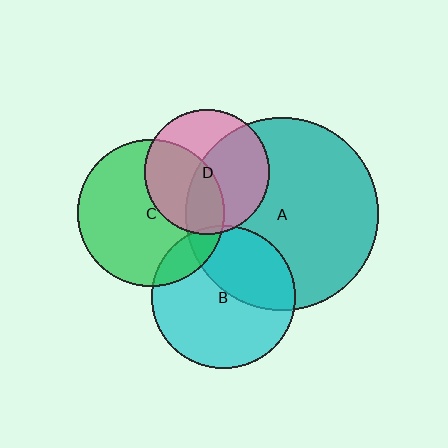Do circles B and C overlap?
Yes.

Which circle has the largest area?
Circle A (teal).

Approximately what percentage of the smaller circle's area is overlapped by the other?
Approximately 15%.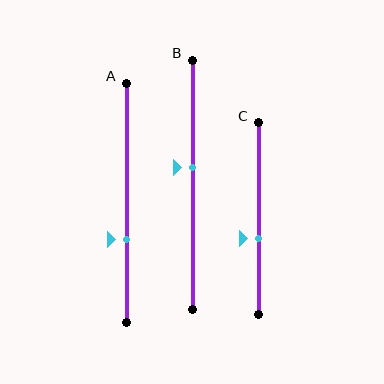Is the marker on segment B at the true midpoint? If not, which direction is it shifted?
No, the marker on segment B is shifted upward by about 7% of the segment length.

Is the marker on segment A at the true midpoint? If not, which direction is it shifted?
No, the marker on segment A is shifted downward by about 15% of the segment length.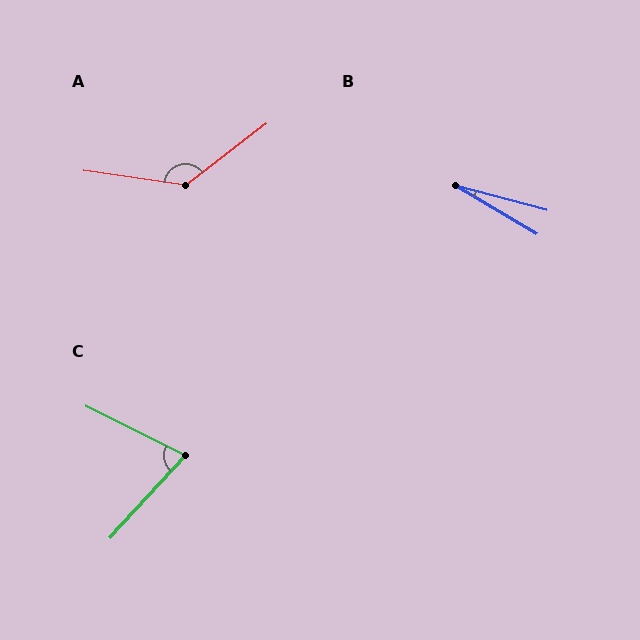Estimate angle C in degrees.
Approximately 74 degrees.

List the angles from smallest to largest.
B (15°), C (74°), A (135°).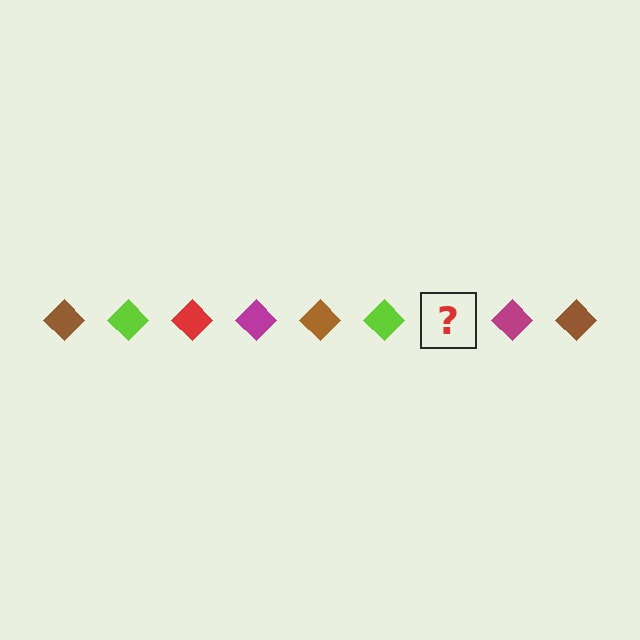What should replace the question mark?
The question mark should be replaced with a red diamond.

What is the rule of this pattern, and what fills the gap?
The rule is that the pattern cycles through brown, lime, red, magenta diamonds. The gap should be filled with a red diamond.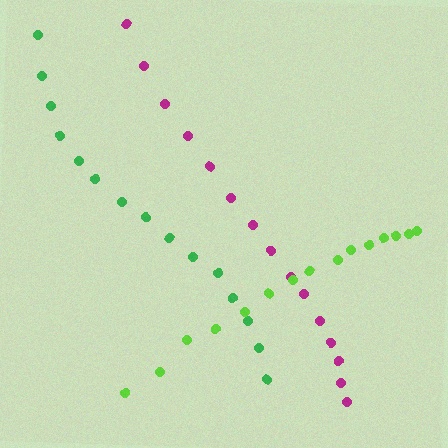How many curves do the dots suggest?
There are 3 distinct paths.